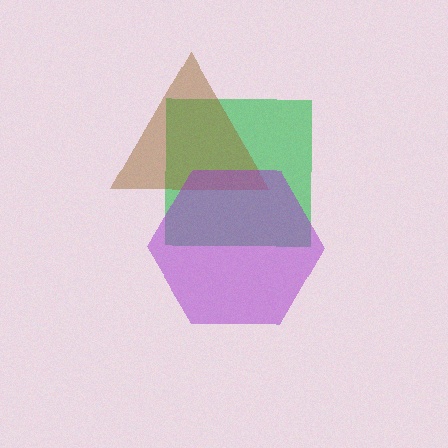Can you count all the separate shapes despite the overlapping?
Yes, there are 3 separate shapes.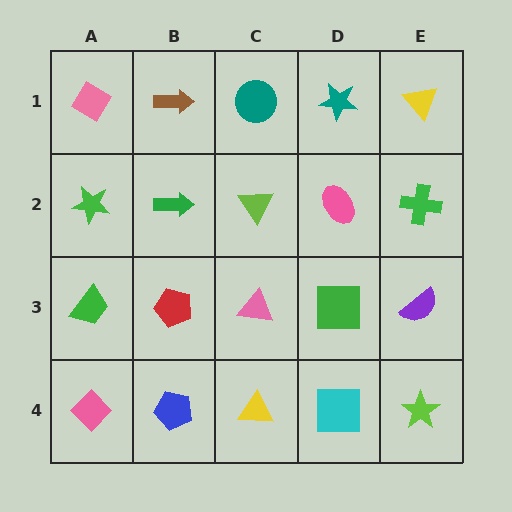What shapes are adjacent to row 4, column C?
A pink triangle (row 3, column C), a blue pentagon (row 4, column B), a cyan square (row 4, column D).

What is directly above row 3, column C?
A lime triangle.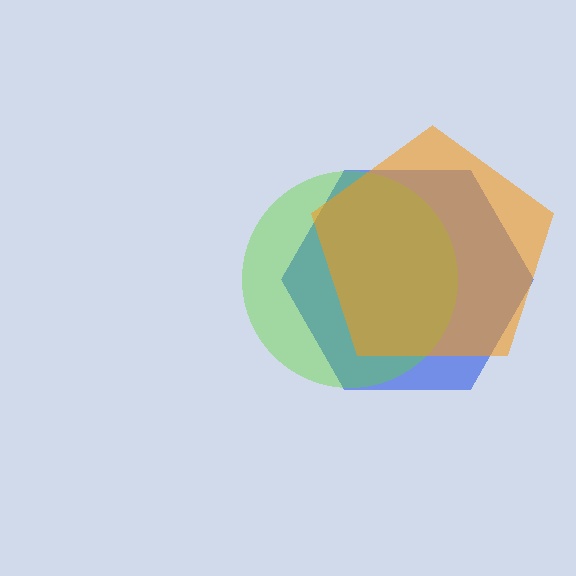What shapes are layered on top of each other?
The layered shapes are: a blue hexagon, a lime circle, an orange pentagon.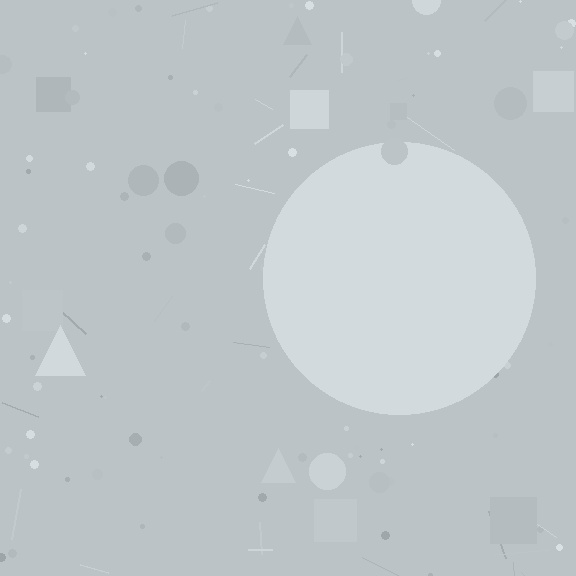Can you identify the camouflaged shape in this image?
The camouflaged shape is a circle.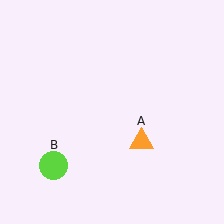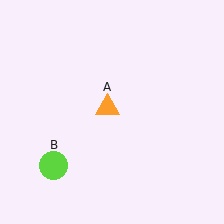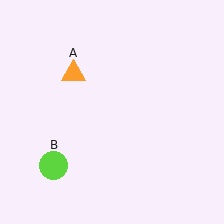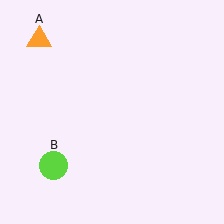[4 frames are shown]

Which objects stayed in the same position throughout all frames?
Lime circle (object B) remained stationary.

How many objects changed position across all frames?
1 object changed position: orange triangle (object A).